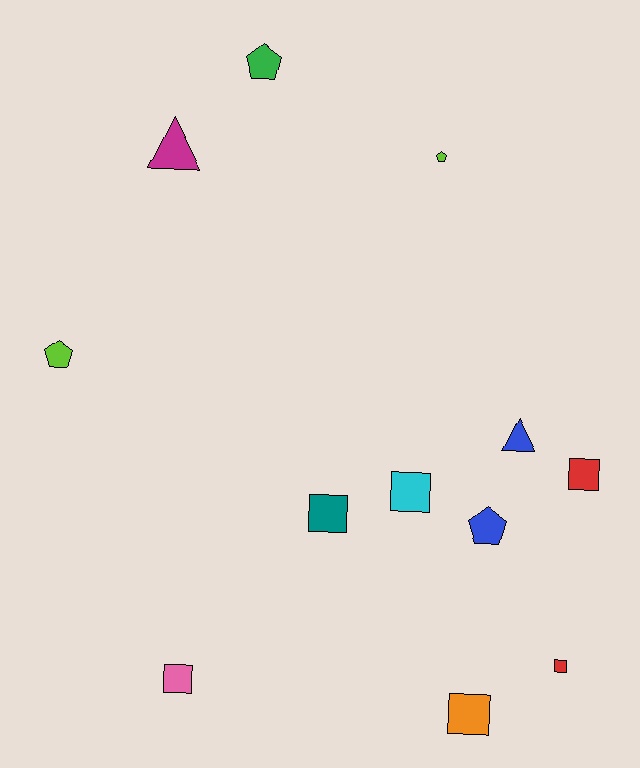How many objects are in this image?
There are 12 objects.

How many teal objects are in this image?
There is 1 teal object.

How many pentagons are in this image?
There are 4 pentagons.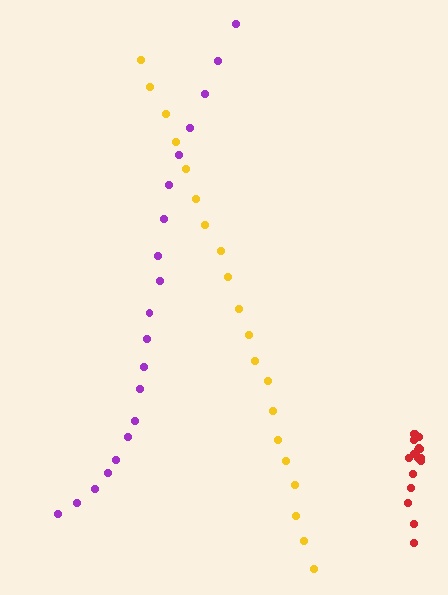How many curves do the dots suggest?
There are 3 distinct paths.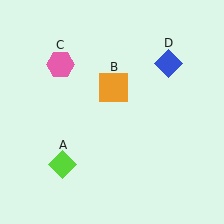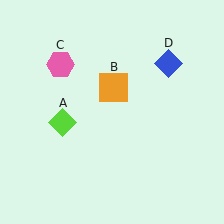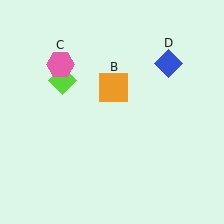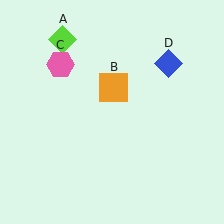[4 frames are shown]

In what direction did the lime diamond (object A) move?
The lime diamond (object A) moved up.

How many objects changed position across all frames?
1 object changed position: lime diamond (object A).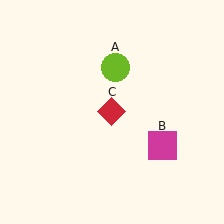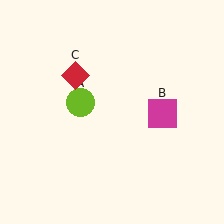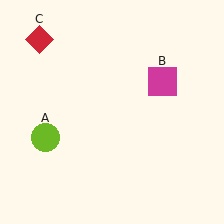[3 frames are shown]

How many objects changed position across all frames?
3 objects changed position: lime circle (object A), magenta square (object B), red diamond (object C).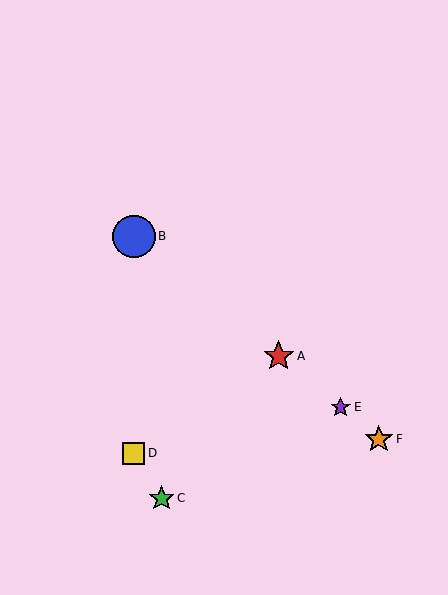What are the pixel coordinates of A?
Object A is at (279, 356).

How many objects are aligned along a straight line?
4 objects (A, B, E, F) are aligned along a straight line.